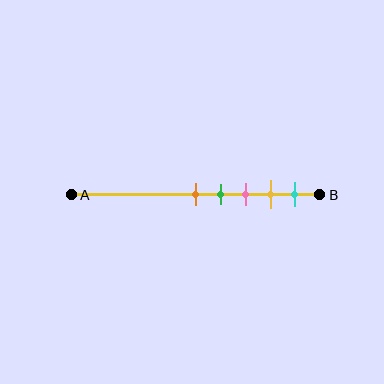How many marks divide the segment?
There are 5 marks dividing the segment.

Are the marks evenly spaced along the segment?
Yes, the marks are approximately evenly spaced.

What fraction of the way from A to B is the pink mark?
The pink mark is approximately 70% (0.7) of the way from A to B.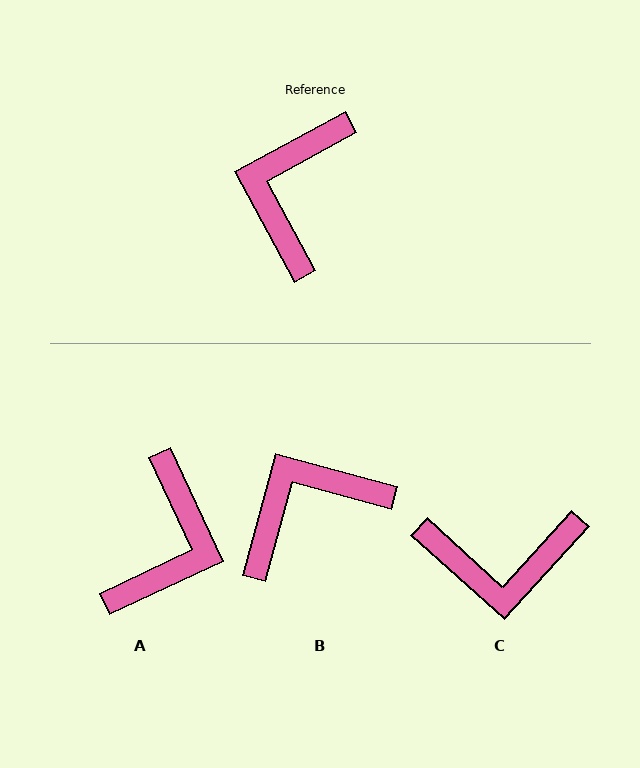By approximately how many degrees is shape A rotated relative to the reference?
Approximately 177 degrees counter-clockwise.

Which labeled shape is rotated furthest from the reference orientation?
A, about 177 degrees away.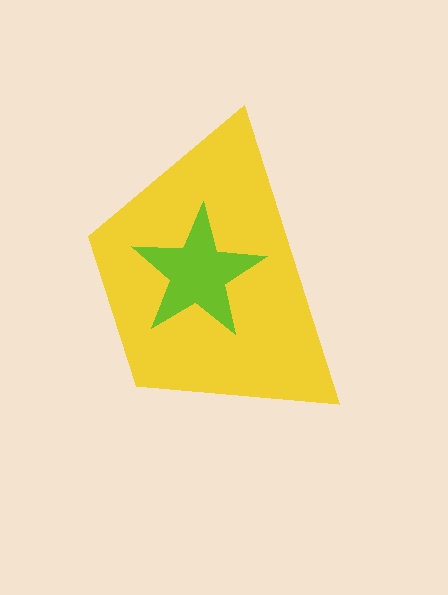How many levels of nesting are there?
2.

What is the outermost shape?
The yellow trapezoid.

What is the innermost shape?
The lime star.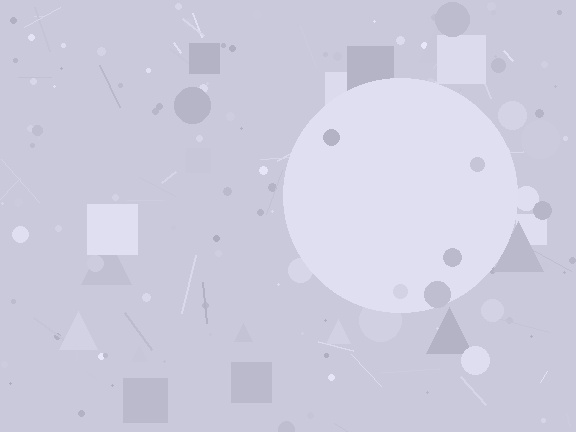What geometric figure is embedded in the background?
A circle is embedded in the background.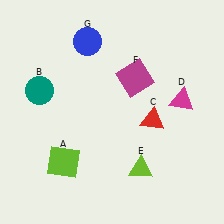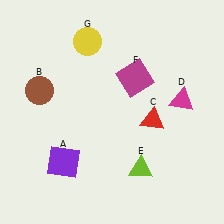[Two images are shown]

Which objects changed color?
A changed from lime to purple. B changed from teal to brown. G changed from blue to yellow.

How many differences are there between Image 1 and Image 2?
There are 3 differences between the two images.